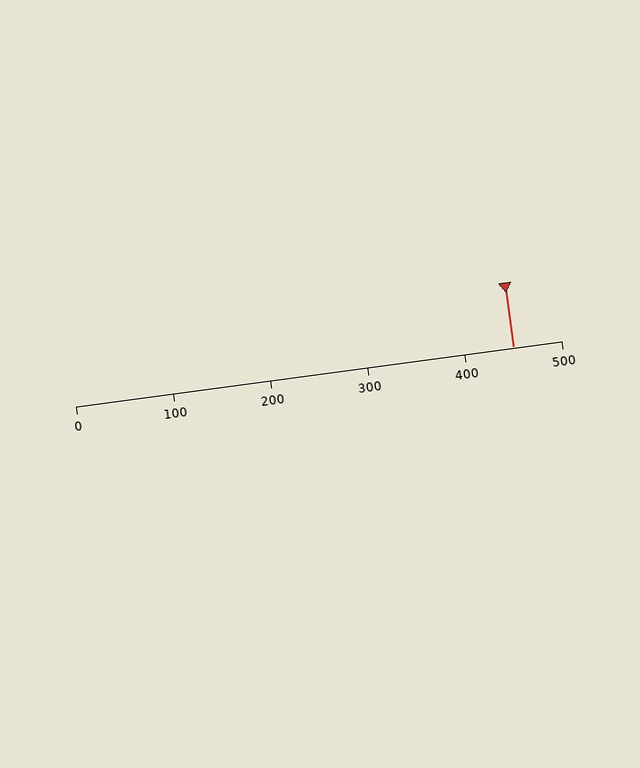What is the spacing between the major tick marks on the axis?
The major ticks are spaced 100 apart.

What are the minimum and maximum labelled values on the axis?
The axis runs from 0 to 500.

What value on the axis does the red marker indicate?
The marker indicates approximately 450.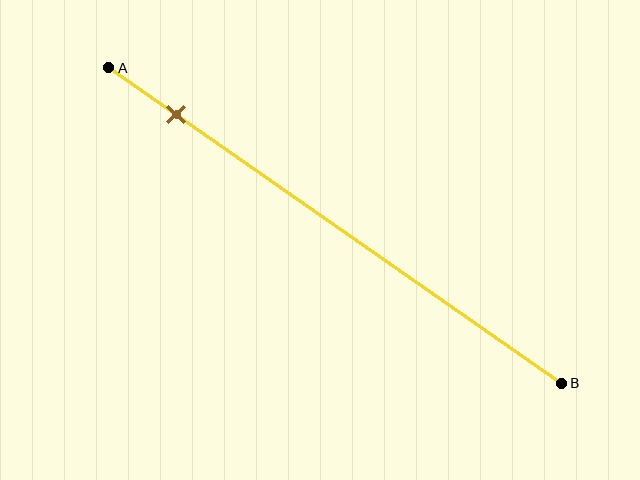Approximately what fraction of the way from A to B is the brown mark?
The brown mark is approximately 15% of the way from A to B.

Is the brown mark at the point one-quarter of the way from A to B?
No, the mark is at about 15% from A, not at the 25% one-quarter point.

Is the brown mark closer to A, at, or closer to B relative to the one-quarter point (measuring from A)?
The brown mark is closer to point A than the one-quarter point of segment AB.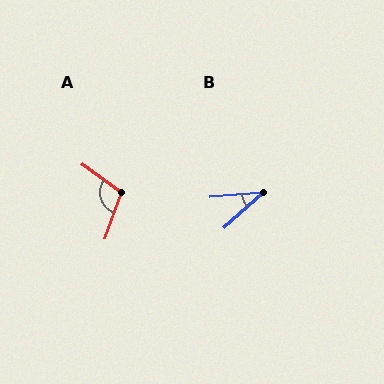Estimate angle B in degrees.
Approximately 37 degrees.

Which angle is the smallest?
B, at approximately 37 degrees.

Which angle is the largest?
A, at approximately 107 degrees.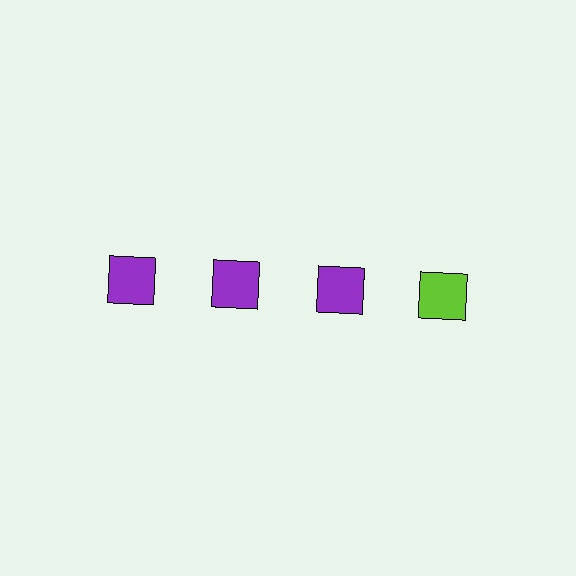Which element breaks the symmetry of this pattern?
The lime square in the top row, second from right column breaks the symmetry. All other shapes are purple squares.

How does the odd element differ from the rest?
It has a different color: lime instead of purple.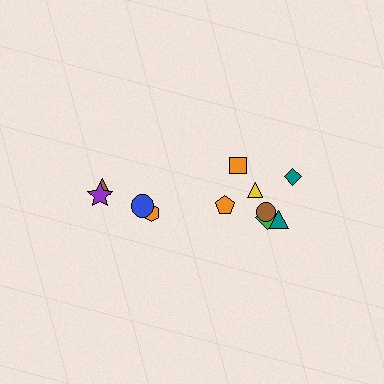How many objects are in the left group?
There are 4 objects.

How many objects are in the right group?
There are 7 objects.